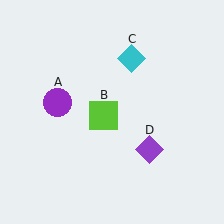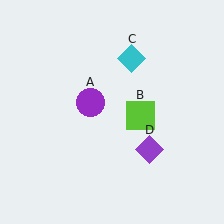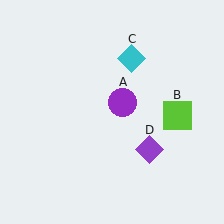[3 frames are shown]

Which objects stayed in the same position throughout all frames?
Cyan diamond (object C) and purple diamond (object D) remained stationary.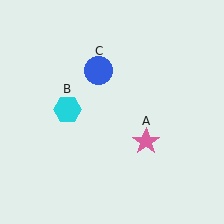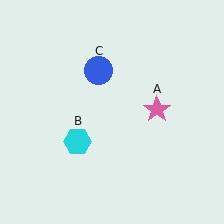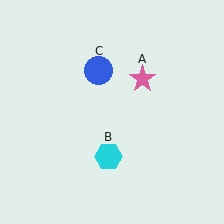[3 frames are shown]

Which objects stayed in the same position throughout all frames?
Blue circle (object C) remained stationary.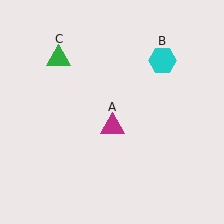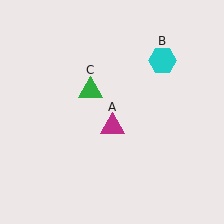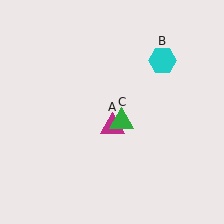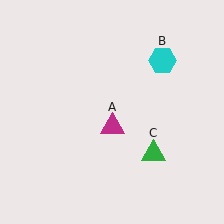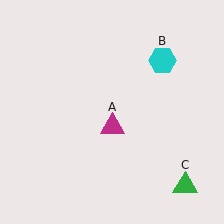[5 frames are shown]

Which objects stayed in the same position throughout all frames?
Magenta triangle (object A) and cyan hexagon (object B) remained stationary.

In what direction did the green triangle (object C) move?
The green triangle (object C) moved down and to the right.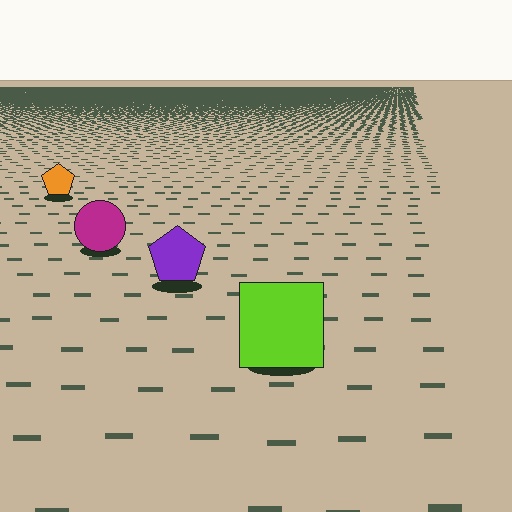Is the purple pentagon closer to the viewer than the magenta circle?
Yes. The purple pentagon is closer — you can tell from the texture gradient: the ground texture is coarser near it.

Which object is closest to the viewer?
The lime square is closest. The texture marks near it are larger and more spread out.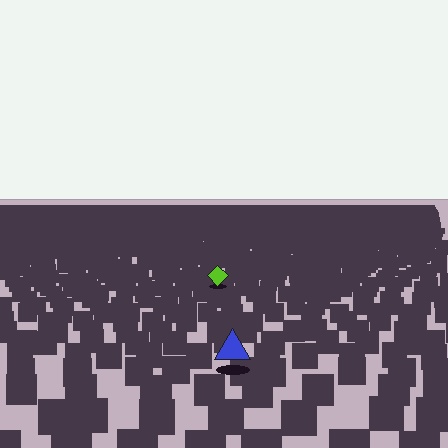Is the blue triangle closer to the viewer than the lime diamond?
Yes. The blue triangle is closer — you can tell from the texture gradient: the ground texture is coarser near it.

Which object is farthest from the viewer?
The lime diamond is farthest from the viewer. It appears smaller and the ground texture around it is denser.